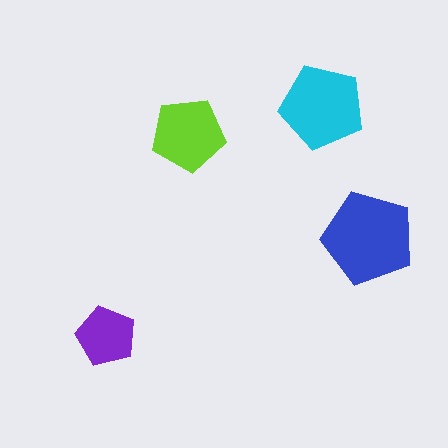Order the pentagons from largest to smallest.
the blue one, the cyan one, the lime one, the purple one.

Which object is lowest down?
The purple pentagon is bottommost.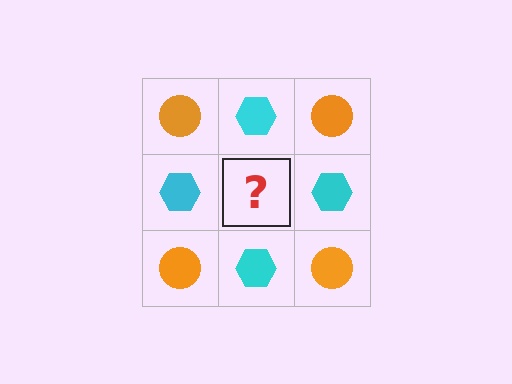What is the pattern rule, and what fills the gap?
The rule is that it alternates orange circle and cyan hexagon in a checkerboard pattern. The gap should be filled with an orange circle.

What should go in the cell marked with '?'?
The missing cell should contain an orange circle.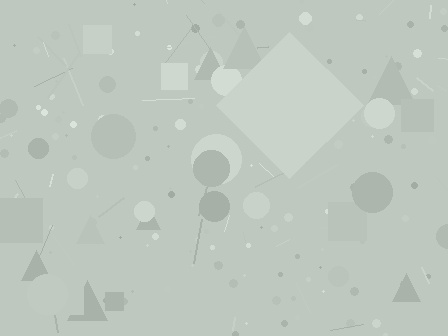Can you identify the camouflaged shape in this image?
The camouflaged shape is a diamond.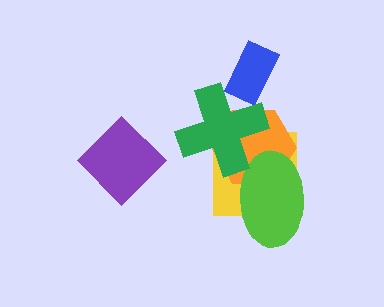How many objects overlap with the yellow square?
3 objects overlap with the yellow square.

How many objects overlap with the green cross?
3 objects overlap with the green cross.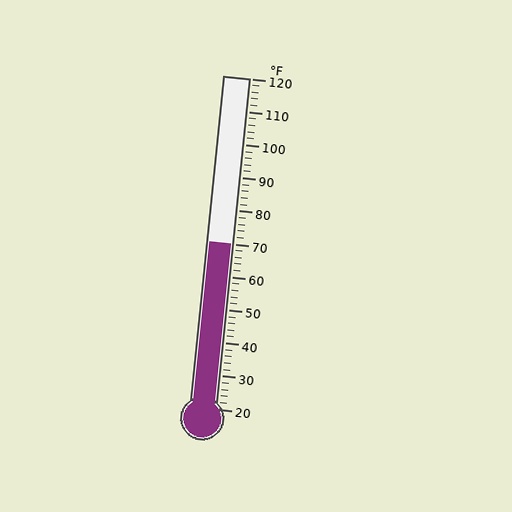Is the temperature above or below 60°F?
The temperature is above 60°F.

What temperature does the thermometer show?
The thermometer shows approximately 70°F.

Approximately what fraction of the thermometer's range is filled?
The thermometer is filled to approximately 50% of its range.